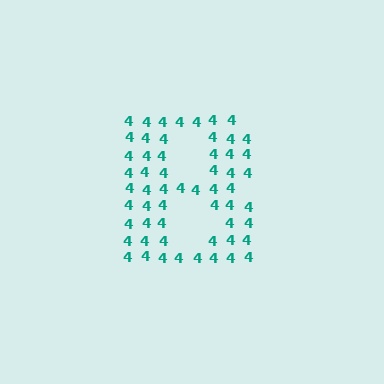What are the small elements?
The small elements are digit 4's.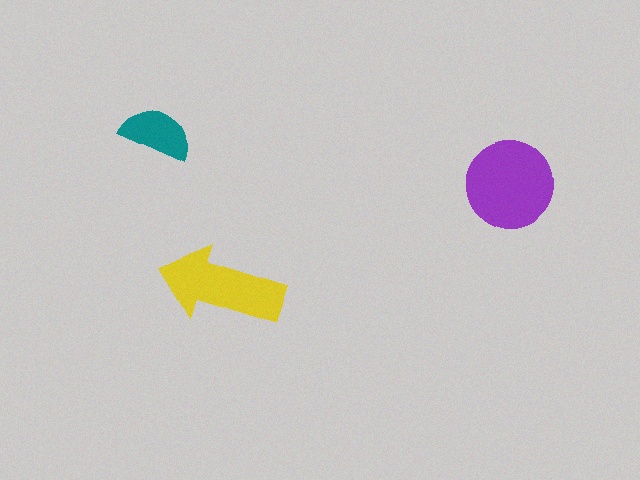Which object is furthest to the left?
The teal semicircle is leftmost.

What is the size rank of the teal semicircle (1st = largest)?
3rd.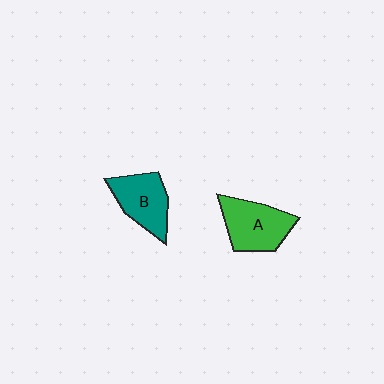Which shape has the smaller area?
Shape B (teal).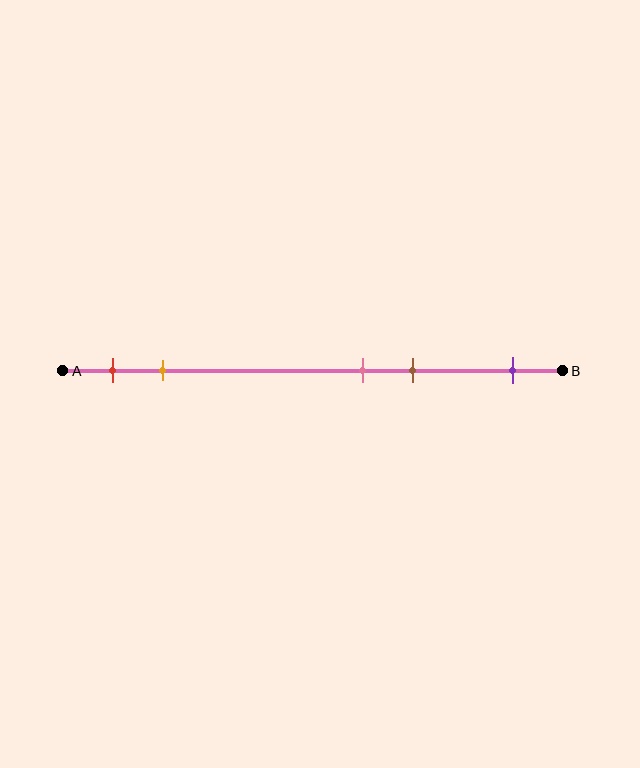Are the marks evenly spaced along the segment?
No, the marks are not evenly spaced.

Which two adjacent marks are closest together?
The pink and brown marks are the closest adjacent pair.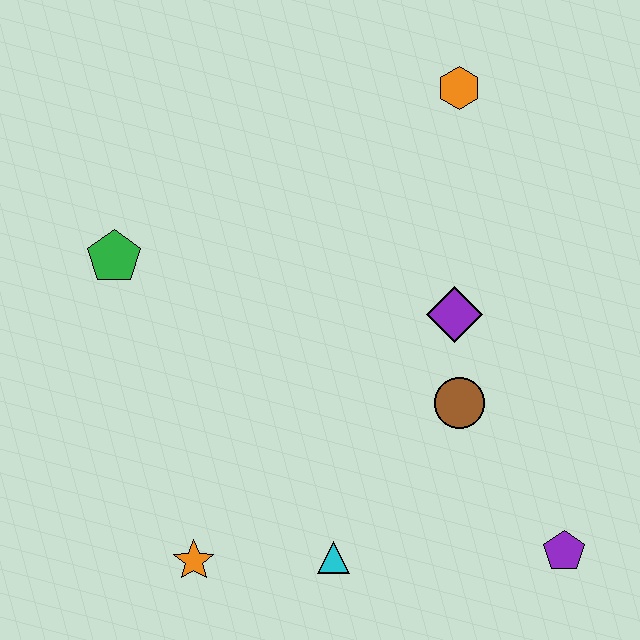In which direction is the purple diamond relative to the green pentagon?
The purple diamond is to the right of the green pentagon.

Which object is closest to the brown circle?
The purple diamond is closest to the brown circle.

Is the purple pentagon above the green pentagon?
No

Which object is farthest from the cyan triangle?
The orange hexagon is farthest from the cyan triangle.